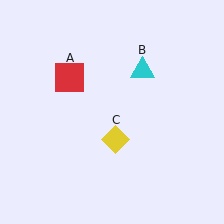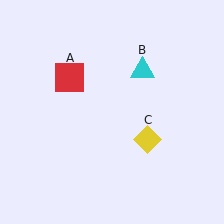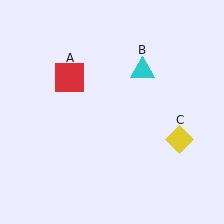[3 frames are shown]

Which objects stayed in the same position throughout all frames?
Red square (object A) and cyan triangle (object B) remained stationary.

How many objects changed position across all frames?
1 object changed position: yellow diamond (object C).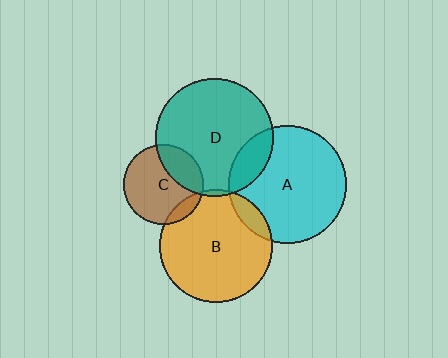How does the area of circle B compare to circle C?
Approximately 2.0 times.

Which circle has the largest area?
Circle A (cyan).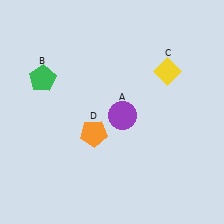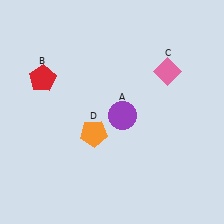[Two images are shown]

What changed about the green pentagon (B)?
In Image 1, B is green. In Image 2, it changed to red.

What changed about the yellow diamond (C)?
In Image 1, C is yellow. In Image 2, it changed to pink.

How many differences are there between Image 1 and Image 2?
There are 2 differences between the two images.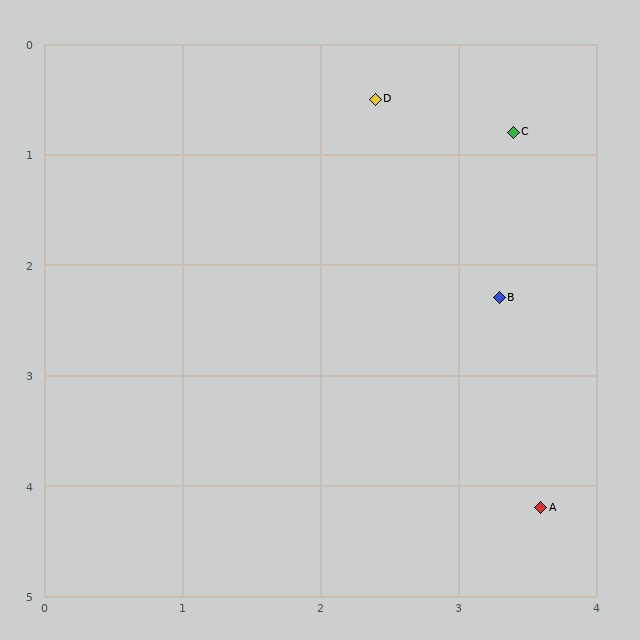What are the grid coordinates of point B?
Point B is at approximately (3.3, 2.3).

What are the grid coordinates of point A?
Point A is at approximately (3.6, 4.2).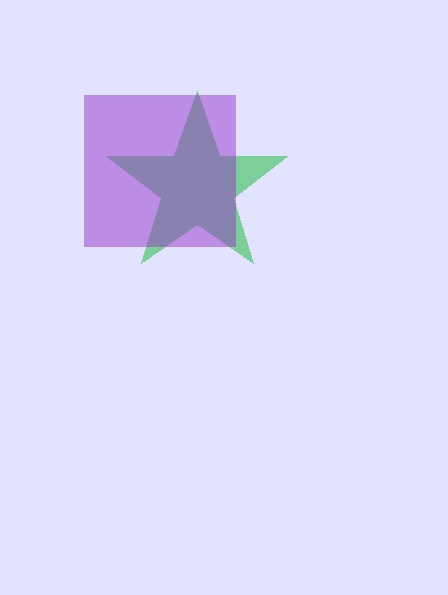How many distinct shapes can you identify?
There are 2 distinct shapes: a green star, a purple square.